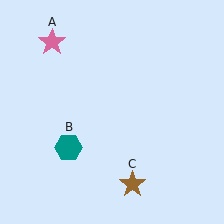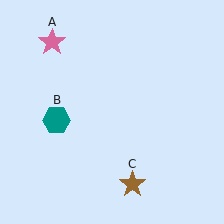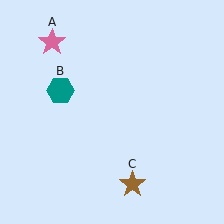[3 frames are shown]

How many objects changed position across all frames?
1 object changed position: teal hexagon (object B).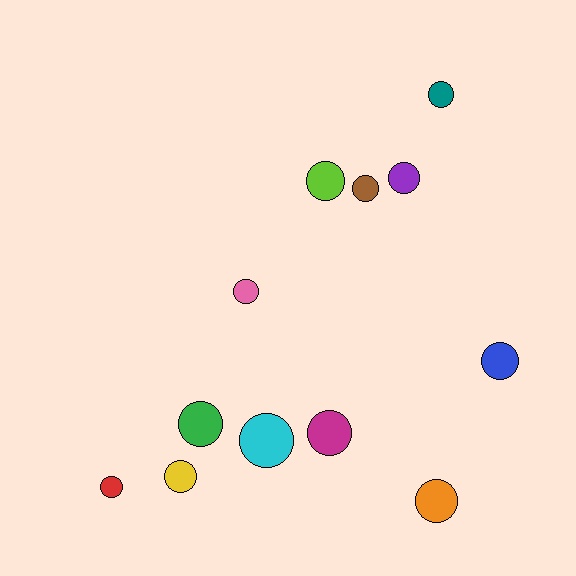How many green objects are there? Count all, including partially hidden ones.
There is 1 green object.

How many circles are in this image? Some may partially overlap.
There are 12 circles.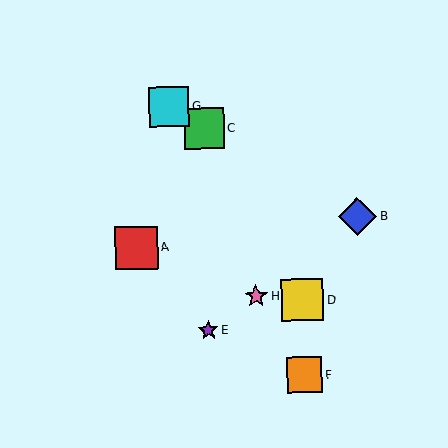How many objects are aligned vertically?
2 objects (C, E) are aligned vertically.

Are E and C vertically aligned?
Yes, both are at x≈208.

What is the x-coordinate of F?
Object F is at x≈304.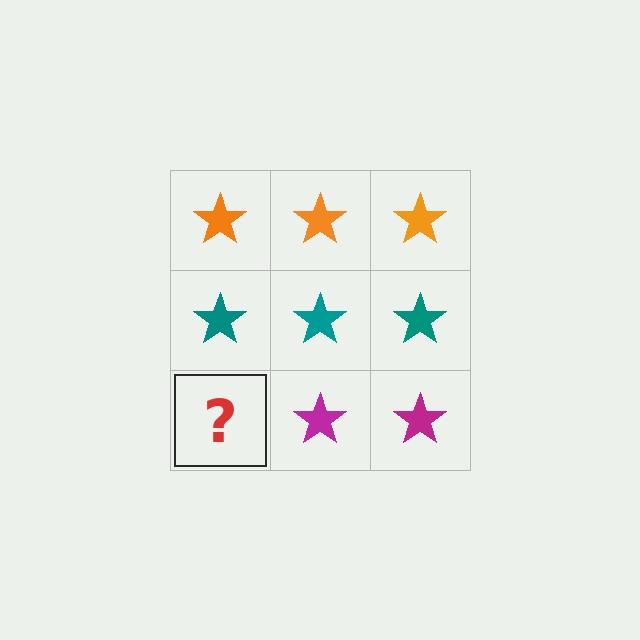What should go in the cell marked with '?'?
The missing cell should contain a magenta star.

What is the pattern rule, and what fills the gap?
The rule is that each row has a consistent color. The gap should be filled with a magenta star.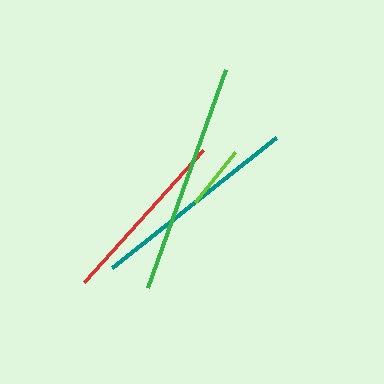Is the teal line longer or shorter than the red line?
The teal line is longer than the red line.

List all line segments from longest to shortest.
From longest to shortest: green, teal, red, lime.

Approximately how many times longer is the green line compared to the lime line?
The green line is approximately 3.6 times the length of the lime line.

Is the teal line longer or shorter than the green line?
The green line is longer than the teal line.